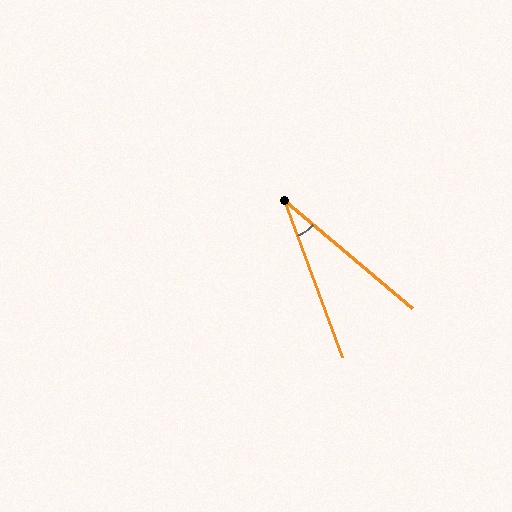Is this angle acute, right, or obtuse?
It is acute.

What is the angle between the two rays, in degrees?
Approximately 30 degrees.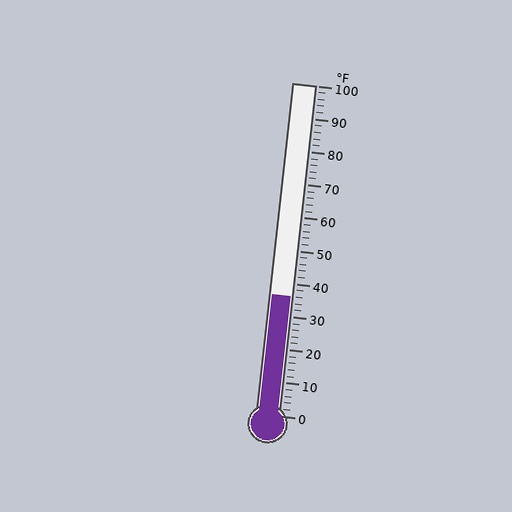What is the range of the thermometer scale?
The thermometer scale ranges from 0°F to 100°F.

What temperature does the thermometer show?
The thermometer shows approximately 36°F.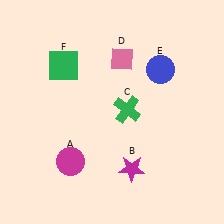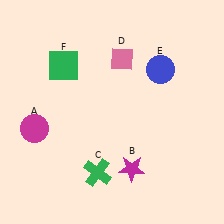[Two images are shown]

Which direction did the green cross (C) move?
The green cross (C) moved down.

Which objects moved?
The objects that moved are: the magenta circle (A), the green cross (C).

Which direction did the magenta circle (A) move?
The magenta circle (A) moved left.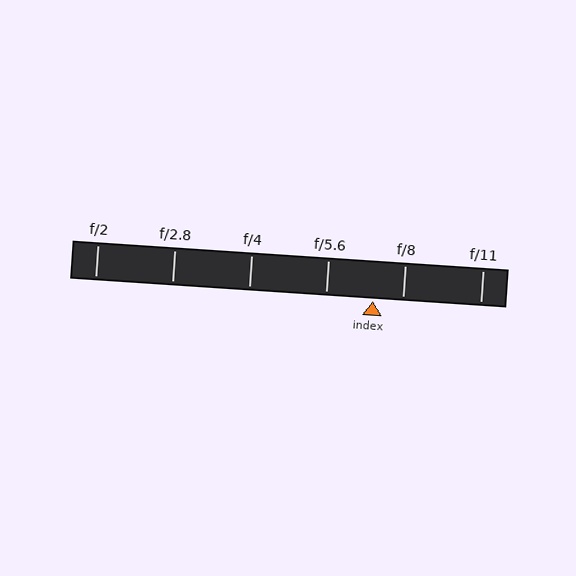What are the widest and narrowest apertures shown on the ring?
The widest aperture shown is f/2 and the narrowest is f/11.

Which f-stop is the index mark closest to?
The index mark is closest to f/8.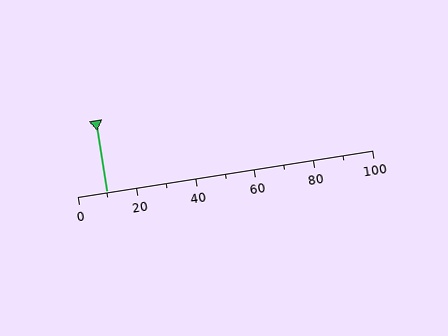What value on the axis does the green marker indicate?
The marker indicates approximately 10.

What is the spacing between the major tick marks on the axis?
The major ticks are spaced 20 apart.